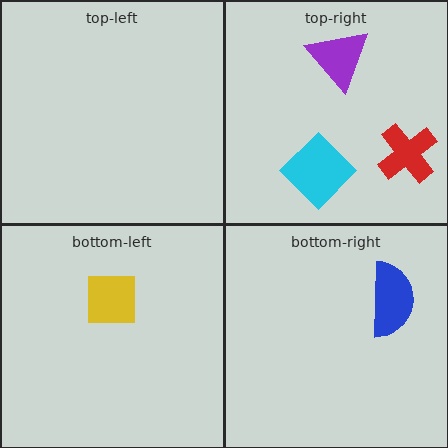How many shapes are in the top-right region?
3.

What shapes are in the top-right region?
The purple triangle, the cyan diamond, the red cross.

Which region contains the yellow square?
The bottom-left region.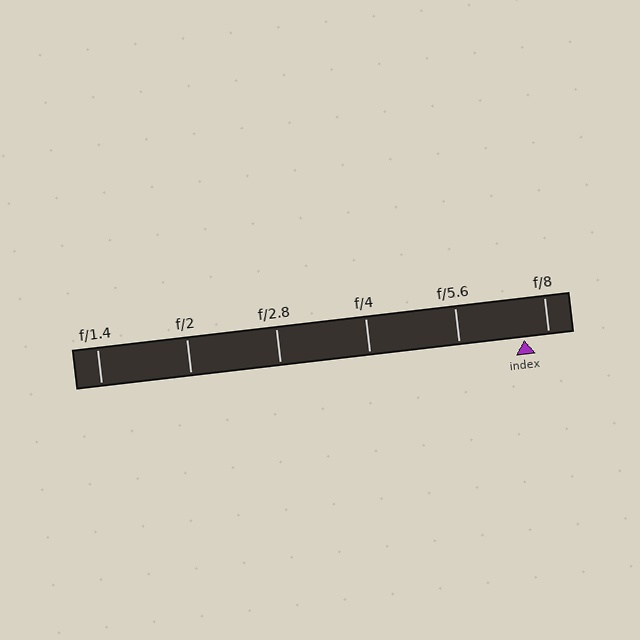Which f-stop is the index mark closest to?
The index mark is closest to f/8.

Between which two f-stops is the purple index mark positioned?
The index mark is between f/5.6 and f/8.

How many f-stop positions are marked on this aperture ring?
There are 6 f-stop positions marked.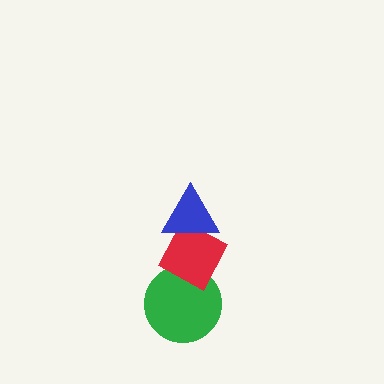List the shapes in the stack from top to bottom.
From top to bottom: the blue triangle, the red diamond, the green circle.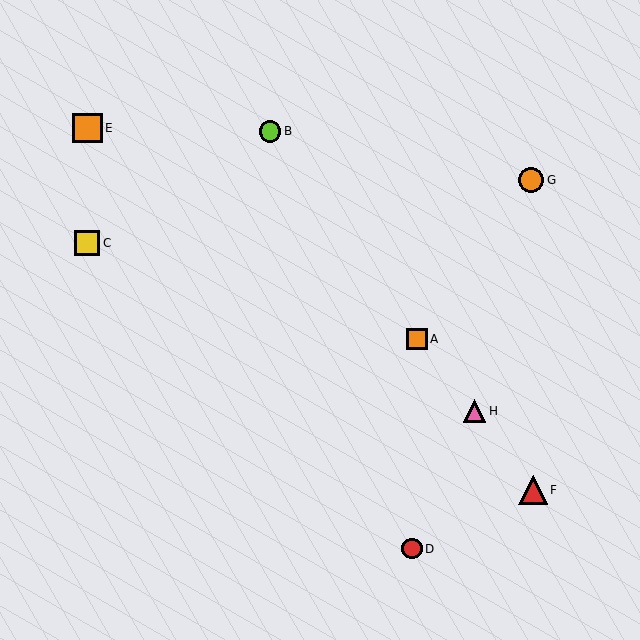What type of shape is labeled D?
Shape D is a red circle.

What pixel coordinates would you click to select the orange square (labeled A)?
Click at (417, 339) to select the orange square A.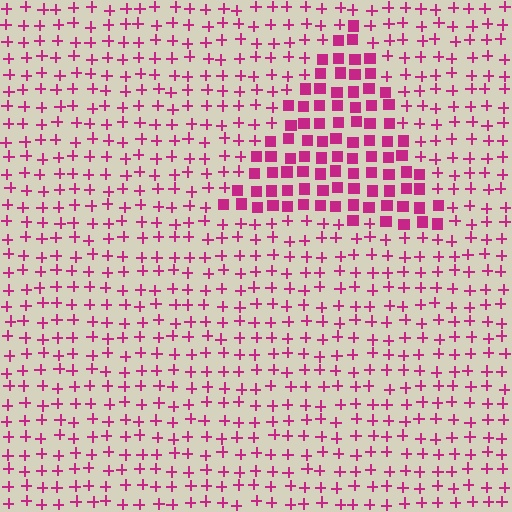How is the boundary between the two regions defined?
The boundary is defined by a change in element shape: squares inside vs. plus signs outside. All elements share the same color and spacing.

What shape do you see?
I see a triangle.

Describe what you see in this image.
The image is filled with small magenta elements arranged in a uniform grid. A triangle-shaped region contains squares, while the surrounding area contains plus signs. The boundary is defined purely by the change in element shape.